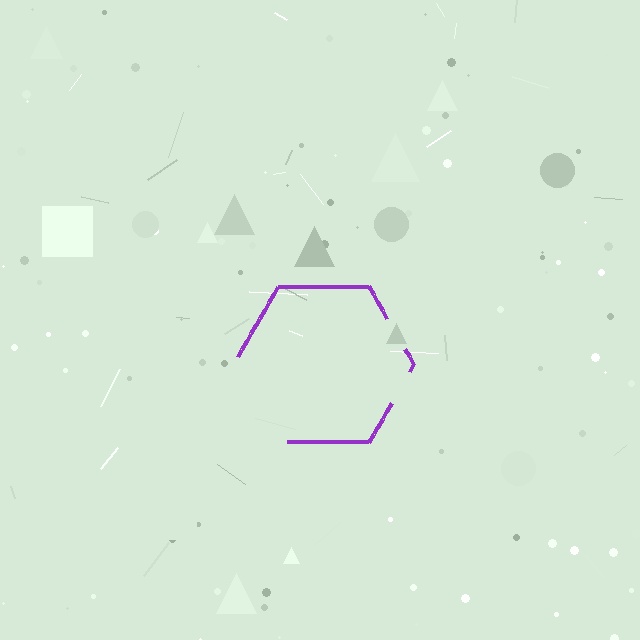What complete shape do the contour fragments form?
The contour fragments form a hexagon.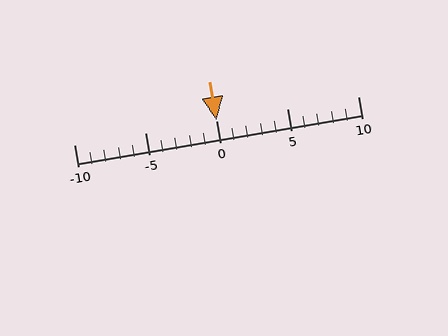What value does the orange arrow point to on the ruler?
The orange arrow points to approximately 0.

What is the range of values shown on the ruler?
The ruler shows values from -10 to 10.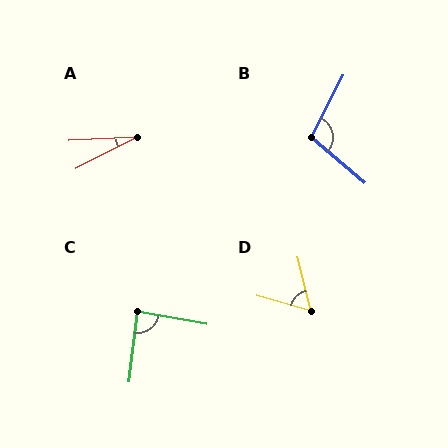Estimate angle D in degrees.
Approximately 59 degrees.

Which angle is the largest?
B, at approximately 104 degrees.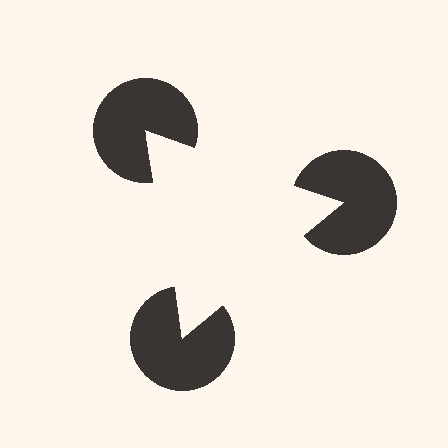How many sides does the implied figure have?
3 sides.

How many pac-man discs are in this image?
There are 3 — one at each vertex of the illusory triangle.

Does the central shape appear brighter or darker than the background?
It typically appears slightly brighter than the background, even though no actual brightness change is drawn.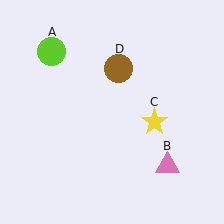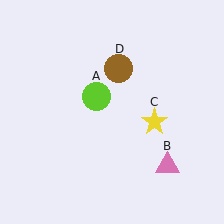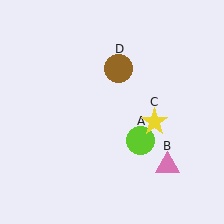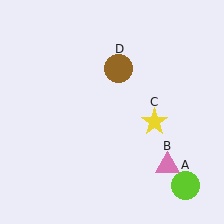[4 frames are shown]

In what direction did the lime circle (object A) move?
The lime circle (object A) moved down and to the right.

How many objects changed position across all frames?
1 object changed position: lime circle (object A).